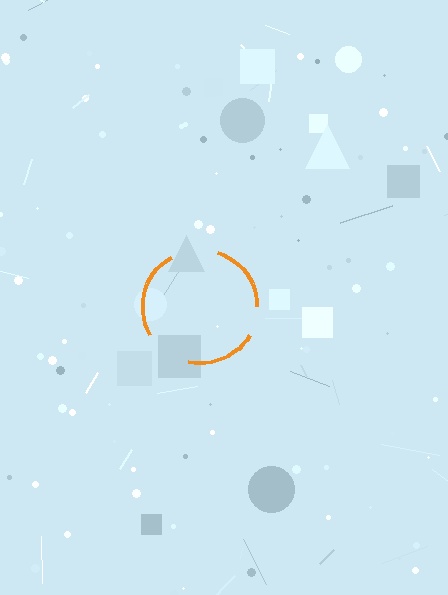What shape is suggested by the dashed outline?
The dashed outline suggests a circle.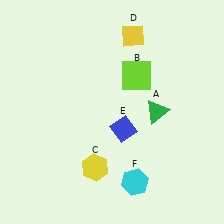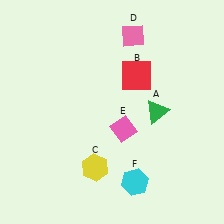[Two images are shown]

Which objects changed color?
B changed from lime to red. D changed from yellow to pink. E changed from blue to pink.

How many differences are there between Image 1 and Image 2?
There are 3 differences between the two images.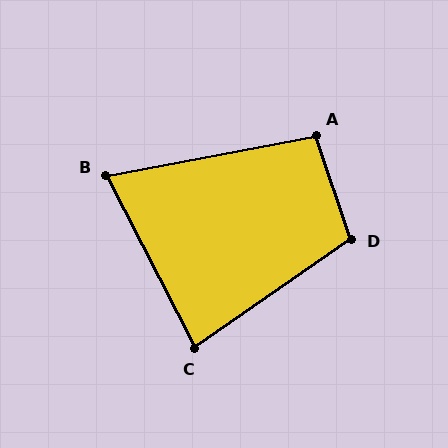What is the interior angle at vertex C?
Approximately 82 degrees (acute).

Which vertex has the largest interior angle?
D, at approximately 106 degrees.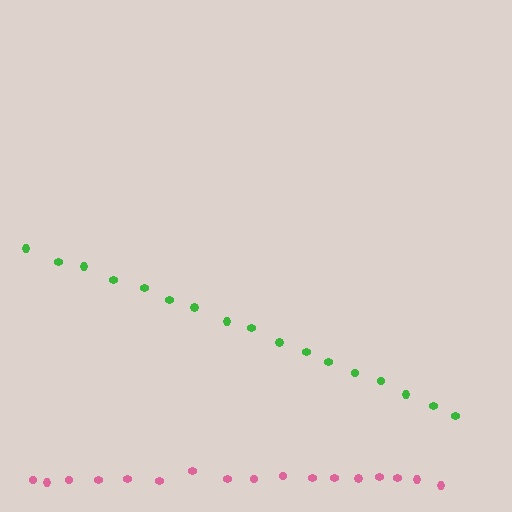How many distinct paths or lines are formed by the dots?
There are 2 distinct paths.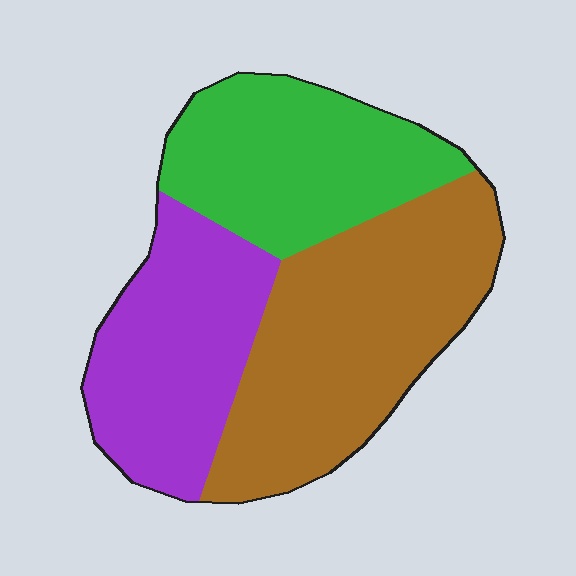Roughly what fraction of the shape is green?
Green covers 29% of the shape.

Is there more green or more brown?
Brown.